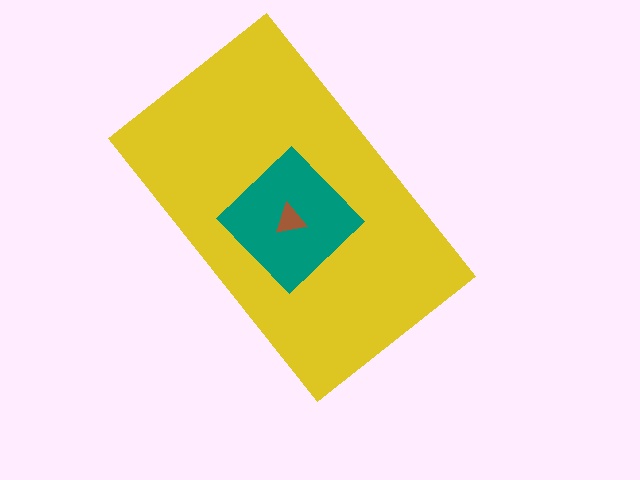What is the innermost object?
The brown triangle.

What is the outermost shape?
The yellow rectangle.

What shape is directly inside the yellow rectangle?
The teal diamond.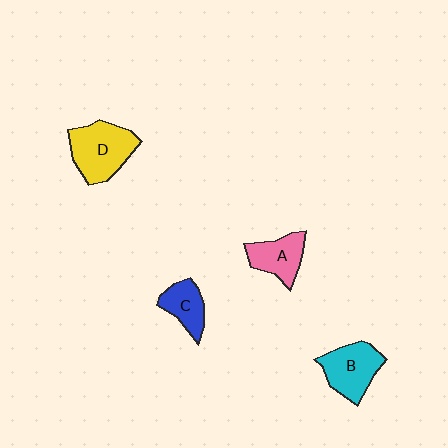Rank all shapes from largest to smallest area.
From largest to smallest: D (yellow), B (cyan), A (pink), C (blue).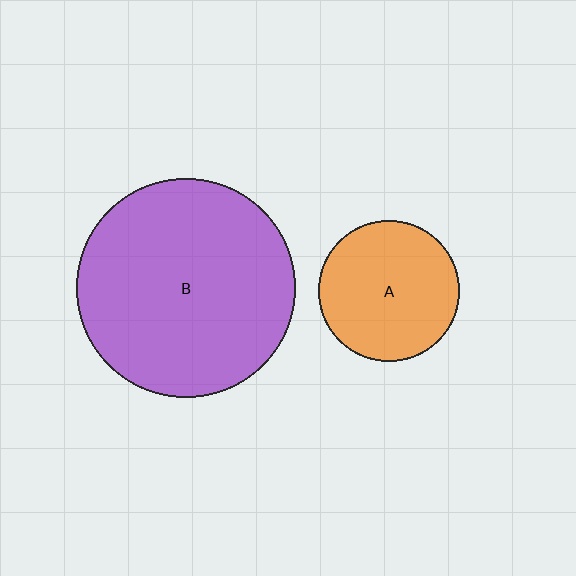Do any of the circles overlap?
No, none of the circles overlap.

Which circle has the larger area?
Circle B (purple).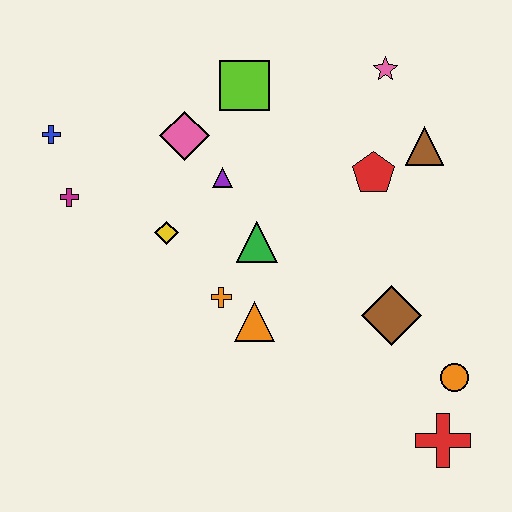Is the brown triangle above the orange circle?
Yes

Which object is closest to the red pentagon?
The brown triangle is closest to the red pentagon.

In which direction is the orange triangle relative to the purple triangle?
The orange triangle is below the purple triangle.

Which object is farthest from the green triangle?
The red cross is farthest from the green triangle.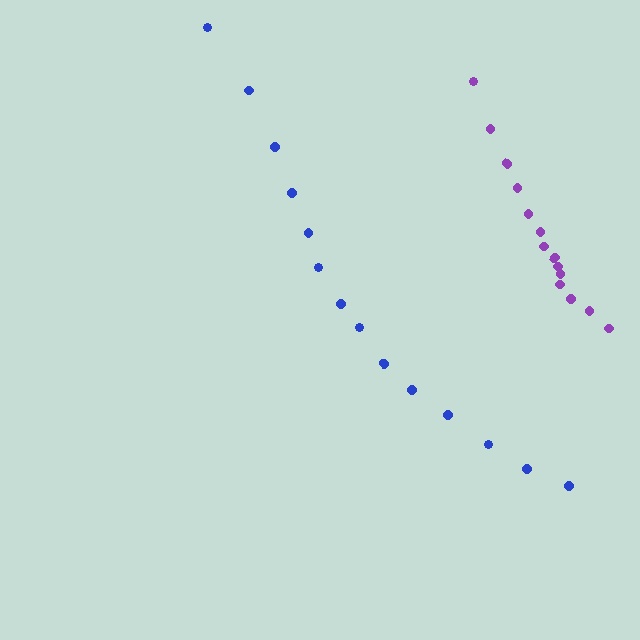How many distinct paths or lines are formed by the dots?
There are 2 distinct paths.